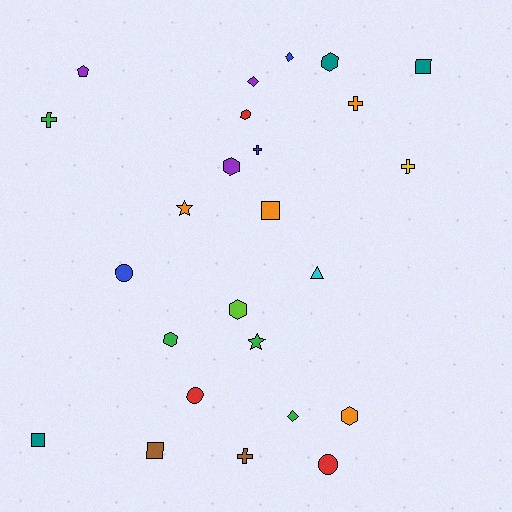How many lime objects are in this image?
There is 1 lime object.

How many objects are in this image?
There are 25 objects.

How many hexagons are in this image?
There are 6 hexagons.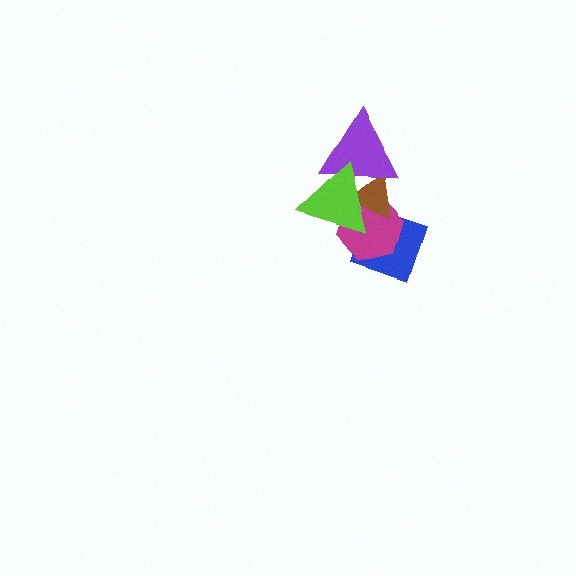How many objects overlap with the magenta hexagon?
3 objects overlap with the magenta hexagon.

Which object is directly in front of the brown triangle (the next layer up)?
The purple triangle is directly in front of the brown triangle.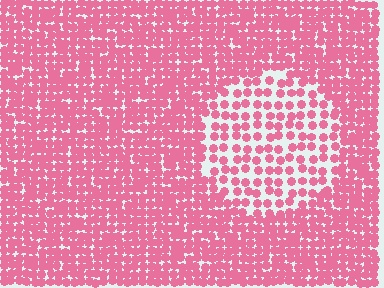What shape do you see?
I see a circle.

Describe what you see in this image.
The image contains small pink elements arranged at two different densities. A circle-shaped region is visible where the elements are less densely packed than the surrounding area.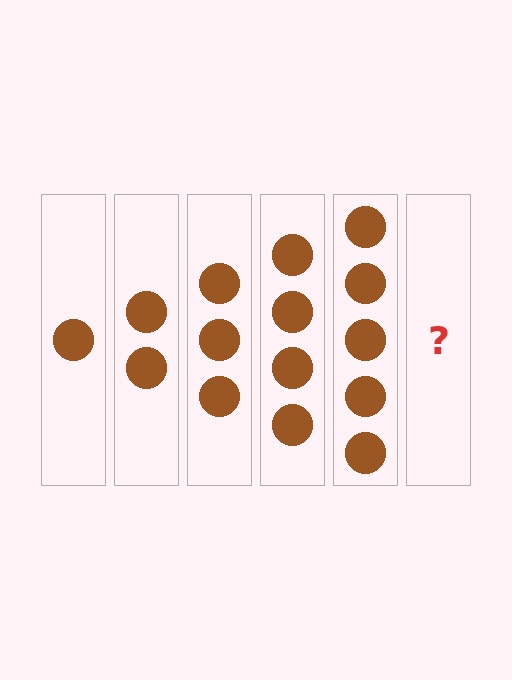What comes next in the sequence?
The next element should be 6 circles.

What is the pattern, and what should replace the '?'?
The pattern is that each step adds one more circle. The '?' should be 6 circles.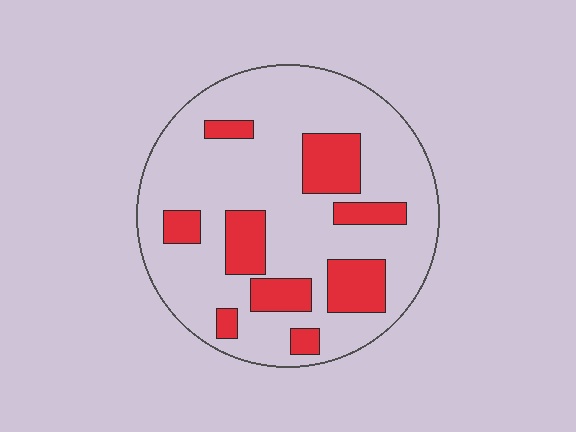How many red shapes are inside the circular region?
9.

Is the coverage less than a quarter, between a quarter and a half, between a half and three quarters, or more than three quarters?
Less than a quarter.